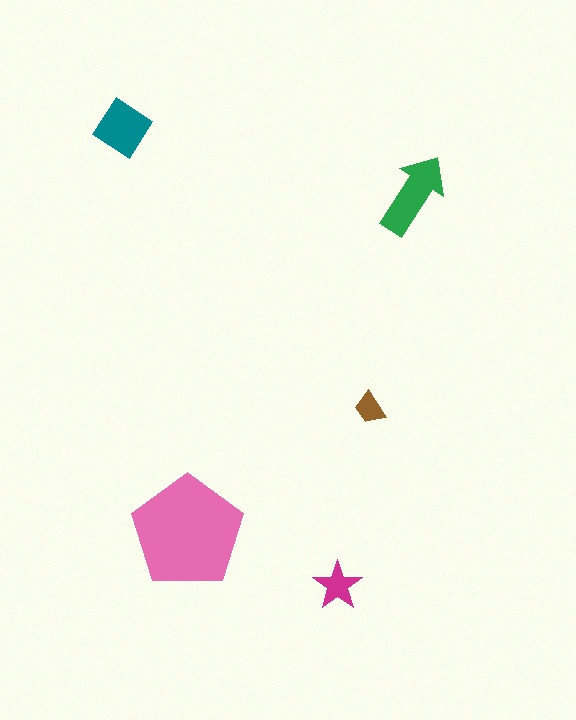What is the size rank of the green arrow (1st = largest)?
2nd.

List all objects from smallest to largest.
The brown trapezoid, the magenta star, the teal diamond, the green arrow, the pink pentagon.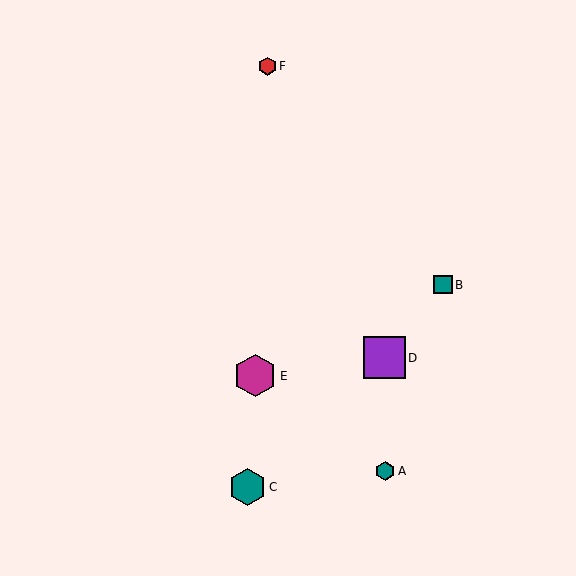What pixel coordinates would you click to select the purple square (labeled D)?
Click at (384, 358) to select the purple square D.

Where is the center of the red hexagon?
The center of the red hexagon is at (268, 66).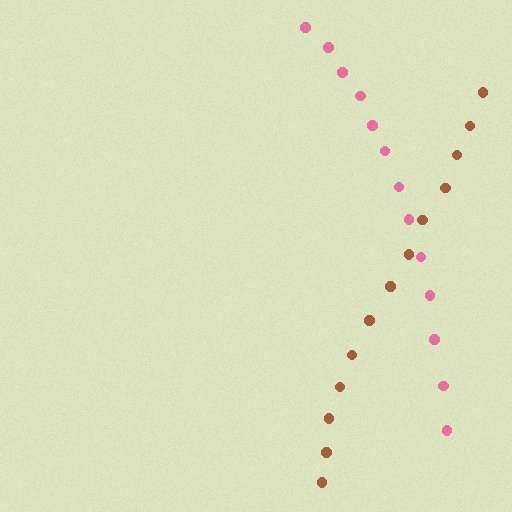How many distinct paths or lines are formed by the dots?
There are 2 distinct paths.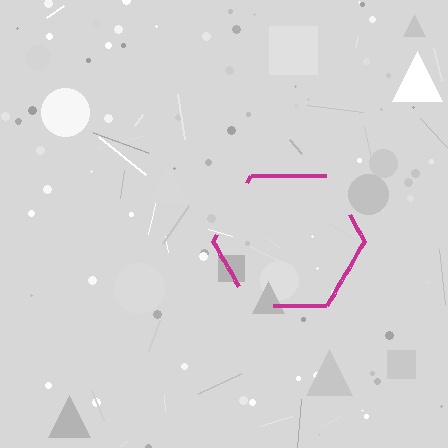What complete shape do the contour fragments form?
The contour fragments form a hexagon.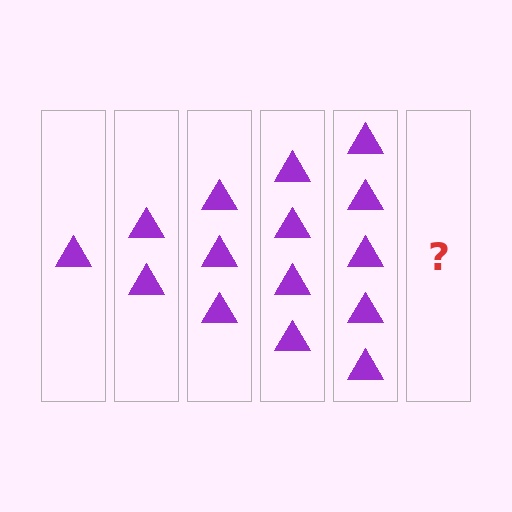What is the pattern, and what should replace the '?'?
The pattern is that each step adds one more triangle. The '?' should be 6 triangles.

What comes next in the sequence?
The next element should be 6 triangles.